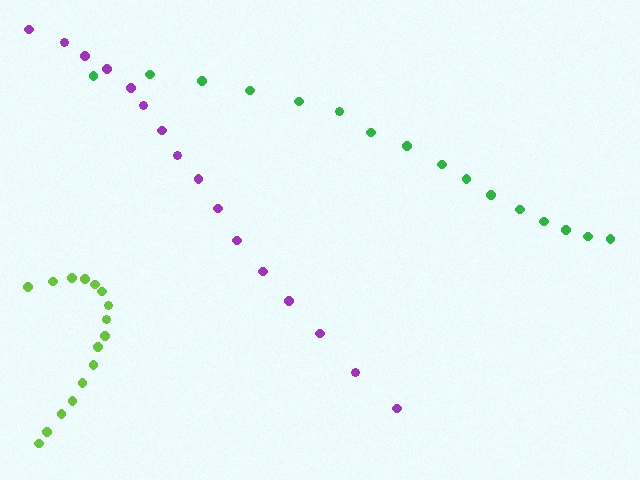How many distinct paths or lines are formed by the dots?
There are 3 distinct paths.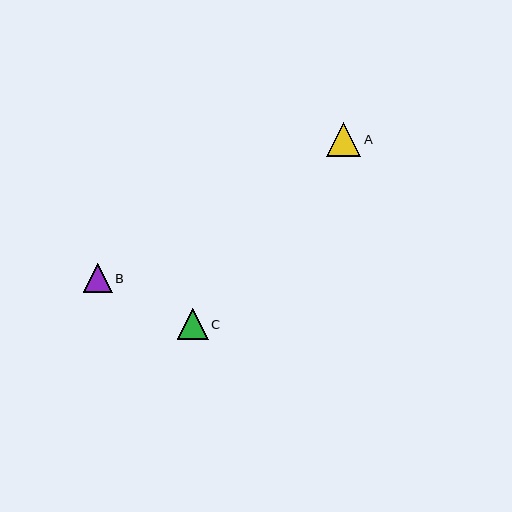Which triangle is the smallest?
Triangle B is the smallest with a size of approximately 29 pixels.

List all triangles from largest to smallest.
From largest to smallest: A, C, B.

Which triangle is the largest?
Triangle A is the largest with a size of approximately 34 pixels.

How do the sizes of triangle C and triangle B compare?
Triangle C and triangle B are approximately the same size.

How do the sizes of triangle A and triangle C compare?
Triangle A and triangle C are approximately the same size.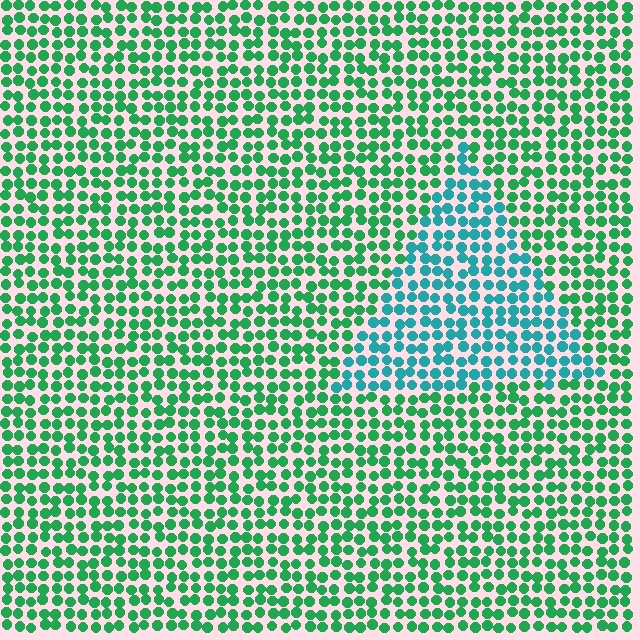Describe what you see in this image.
The image is filled with small green elements in a uniform arrangement. A triangle-shaped region is visible where the elements are tinted to a slightly different hue, forming a subtle color boundary.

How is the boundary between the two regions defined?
The boundary is defined purely by a slight shift in hue (about 38 degrees). Spacing, size, and orientation are identical on both sides.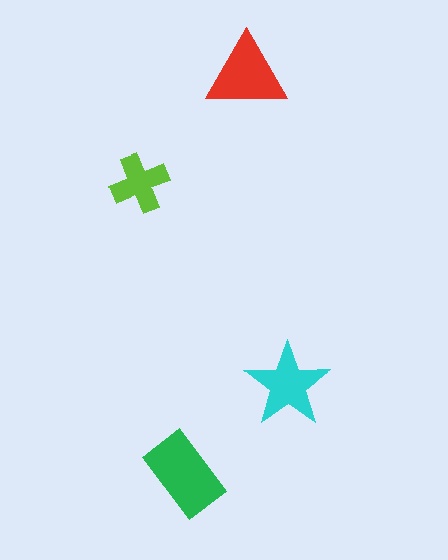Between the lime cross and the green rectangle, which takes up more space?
The green rectangle.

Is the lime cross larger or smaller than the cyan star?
Smaller.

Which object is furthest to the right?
The cyan star is rightmost.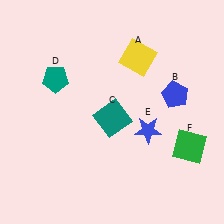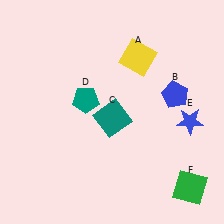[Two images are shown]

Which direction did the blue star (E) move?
The blue star (E) moved right.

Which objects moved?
The objects that moved are: the teal pentagon (D), the blue star (E), the green square (F).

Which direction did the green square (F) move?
The green square (F) moved down.